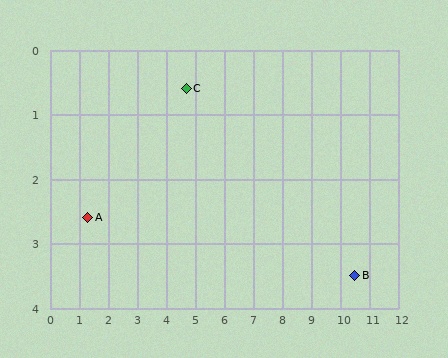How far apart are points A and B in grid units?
Points A and B are about 9.2 grid units apart.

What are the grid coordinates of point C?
Point C is at approximately (4.7, 0.6).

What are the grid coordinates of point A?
Point A is at approximately (1.3, 2.6).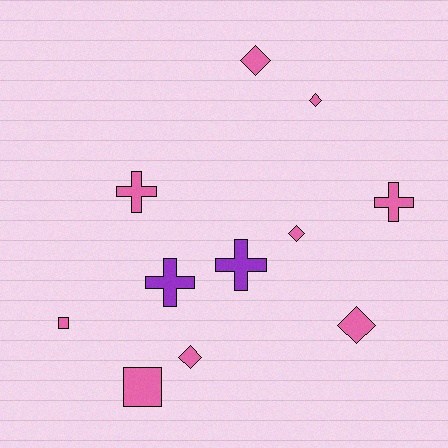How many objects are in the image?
There are 11 objects.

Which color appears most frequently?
Pink, with 9 objects.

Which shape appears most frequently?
Diamond, with 5 objects.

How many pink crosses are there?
There are 2 pink crosses.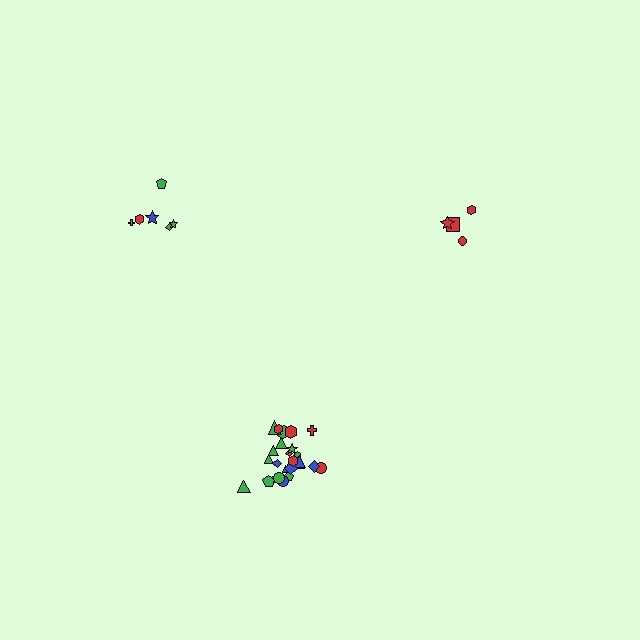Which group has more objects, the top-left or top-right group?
The top-left group.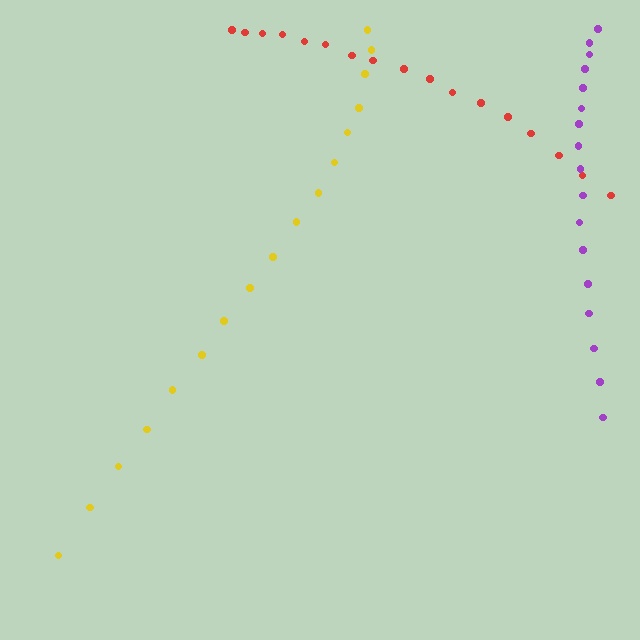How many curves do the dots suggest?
There are 3 distinct paths.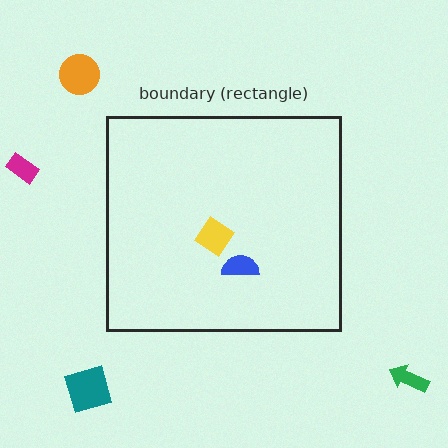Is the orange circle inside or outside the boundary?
Outside.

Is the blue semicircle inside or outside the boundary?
Inside.